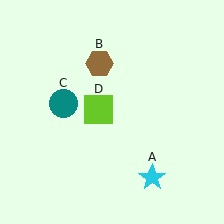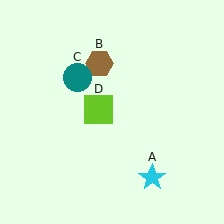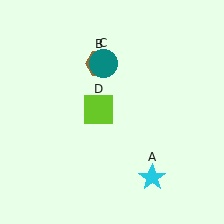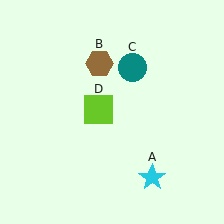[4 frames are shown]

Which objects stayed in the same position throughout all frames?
Cyan star (object A) and brown hexagon (object B) and lime square (object D) remained stationary.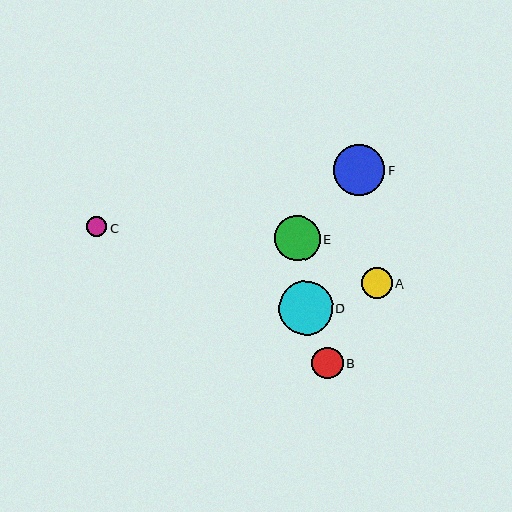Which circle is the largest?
Circle D is the largest with a size of approximately 54 pixels.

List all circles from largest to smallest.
From largest to smallest: D, F, E, B, A, C.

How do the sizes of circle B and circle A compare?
Circle B and circle A are approximately the same size.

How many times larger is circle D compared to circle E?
Circle D is approximately 1.2 times the size of circle E.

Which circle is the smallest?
Circle C is the smallest with a size of approximately 20 pixels.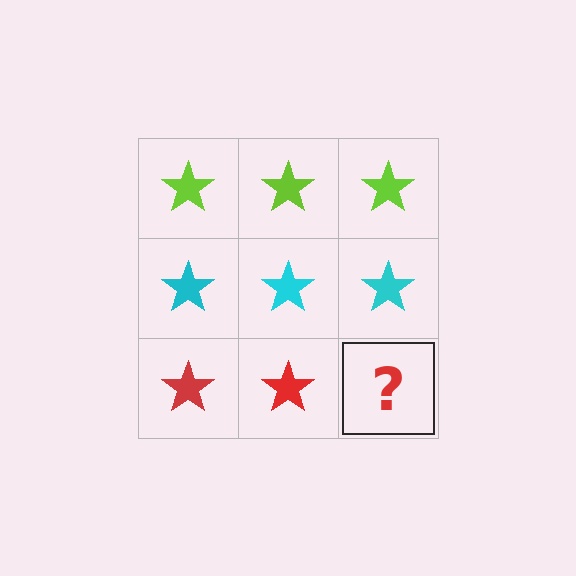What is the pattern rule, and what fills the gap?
The rule is that each row has a consistent color. The gap should be filled with a red star.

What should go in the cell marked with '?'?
The missing cell should contain a red star.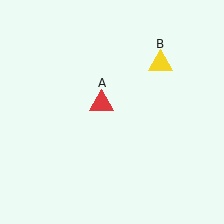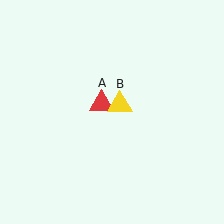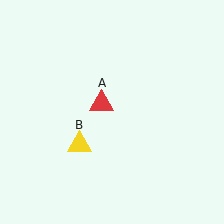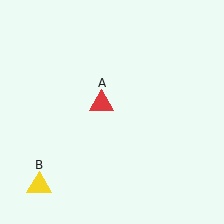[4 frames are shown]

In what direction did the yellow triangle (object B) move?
The yellow triangle (object B) moved down and to the left.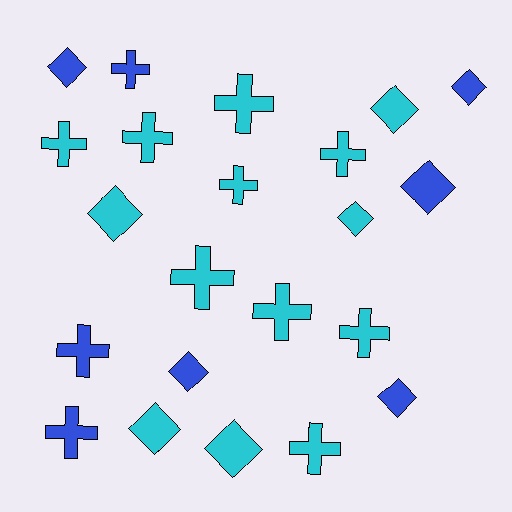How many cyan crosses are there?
There are 9 cyan crosses.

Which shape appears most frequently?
Cross, with 12 objects.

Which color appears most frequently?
Cyan, with 14 objects.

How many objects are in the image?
There are 22 objects.